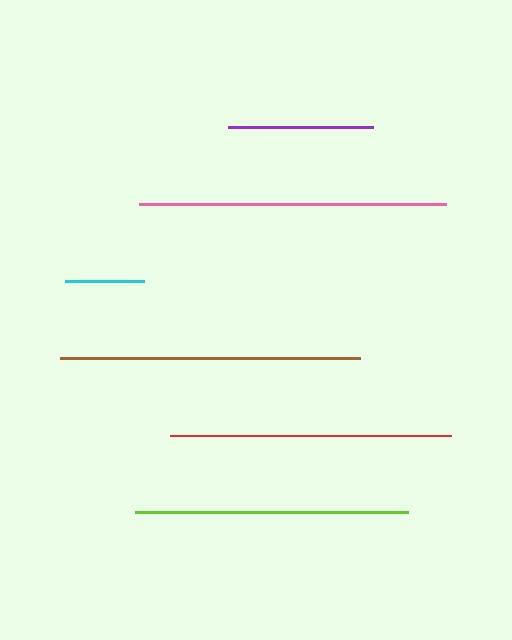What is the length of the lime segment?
The lime segment is approximately 273 pixels long.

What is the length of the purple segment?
The purple segment is approximately 145 pixels long.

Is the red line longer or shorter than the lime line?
The red line is longer than the lime line.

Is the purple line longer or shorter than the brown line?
The brown line is longer than the purple line.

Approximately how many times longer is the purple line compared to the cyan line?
The purple line is approximately 1.8 times the length of the cyan line.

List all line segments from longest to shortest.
From longest to shortest: pink, brown, red, lime, purple, cyan.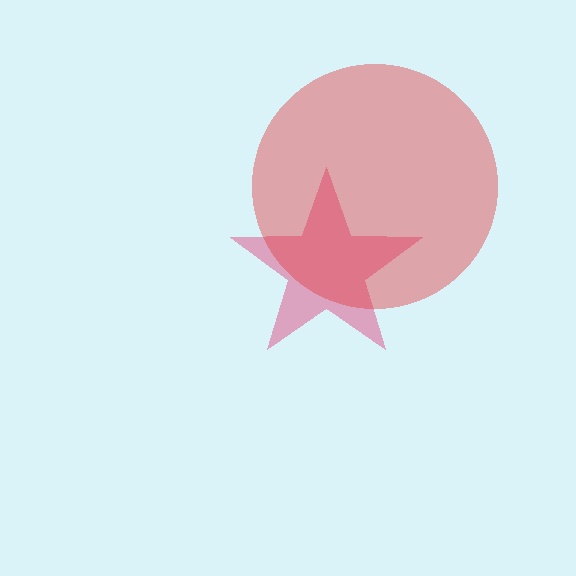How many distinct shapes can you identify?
There are 2 distinct shapes: a pink star, a red circle.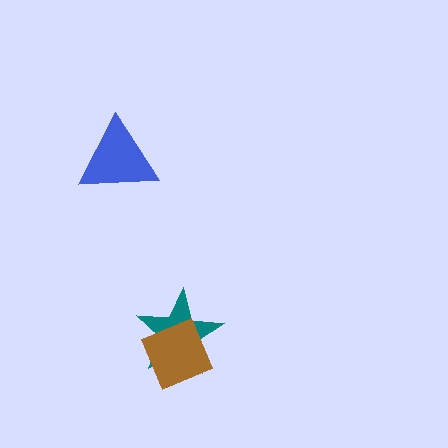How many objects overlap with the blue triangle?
0 objects overlap with the blue triangle.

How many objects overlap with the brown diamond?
1 object overlaps with the brown diamond.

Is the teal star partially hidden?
Yes, it is partially covered by another shape.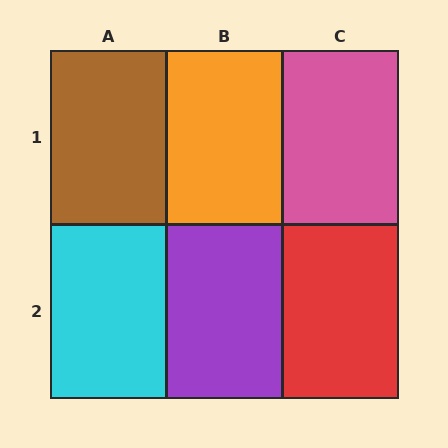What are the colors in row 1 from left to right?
Brown, orange, pink.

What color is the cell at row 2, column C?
Red.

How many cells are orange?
1 cell is orange.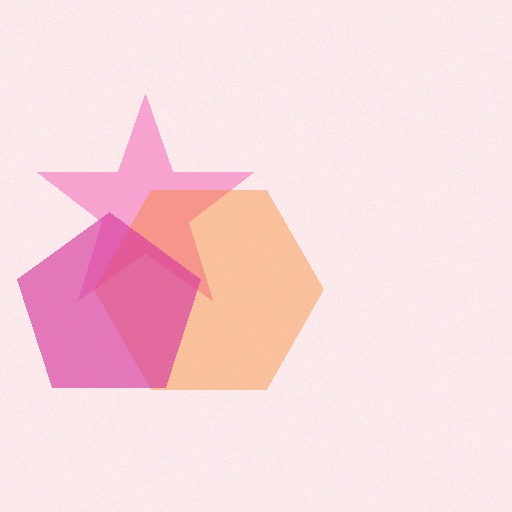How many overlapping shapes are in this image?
There are 3 overlapping shapes in the image.